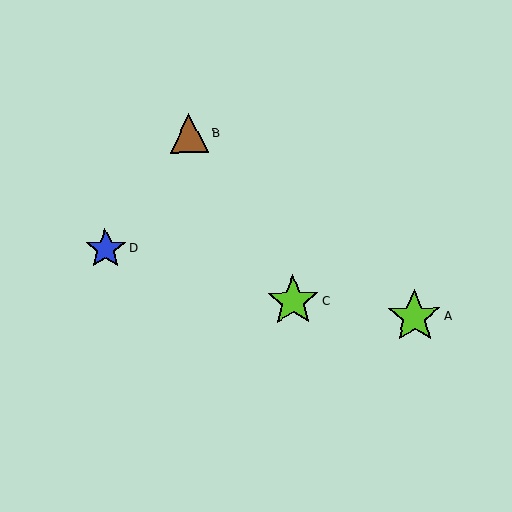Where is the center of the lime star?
The center of the lime star is at (414, 317).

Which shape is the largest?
The lime star (labeled A) is the largest.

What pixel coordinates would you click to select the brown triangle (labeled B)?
Click at (189, 134) to select the brown triangle B.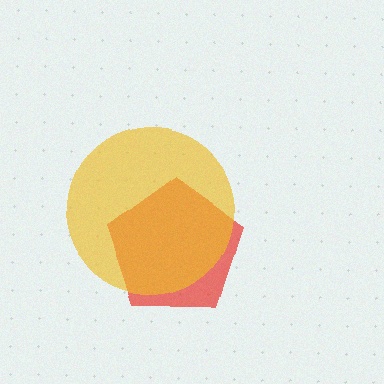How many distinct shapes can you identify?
There are 2 distinct shapes: a red pentagon, a yellow circle.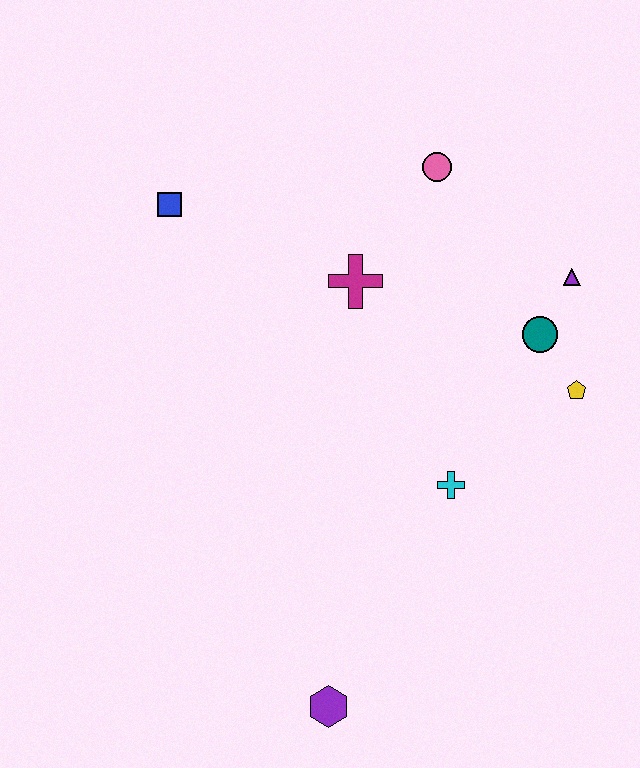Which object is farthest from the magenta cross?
The purple hexagon is farthest from the magenta cross.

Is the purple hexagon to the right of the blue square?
Yes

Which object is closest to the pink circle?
The magenta cross is closest to the pink circle.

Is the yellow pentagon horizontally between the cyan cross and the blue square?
No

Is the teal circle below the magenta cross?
Yes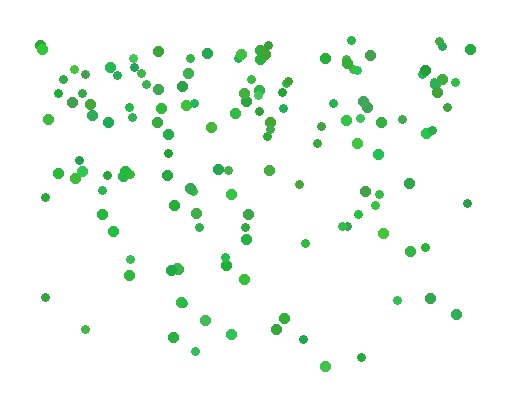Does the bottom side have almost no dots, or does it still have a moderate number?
Still a moderate number, just noticeably fewer than the top.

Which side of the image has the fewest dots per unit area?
The bottom.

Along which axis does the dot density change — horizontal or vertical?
Vertical.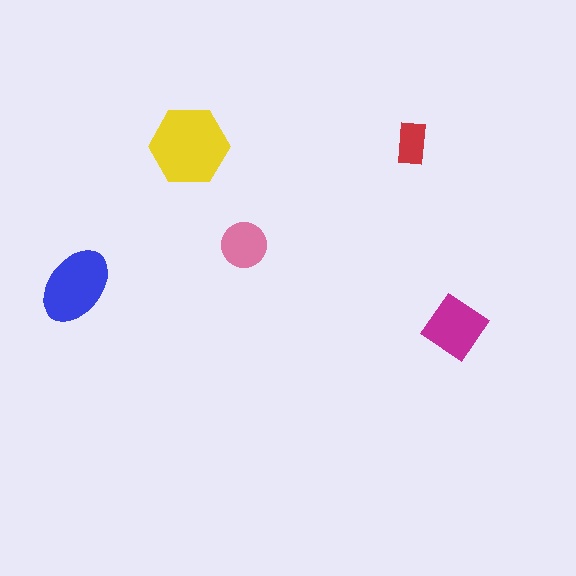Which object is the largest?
The yellow hexagon.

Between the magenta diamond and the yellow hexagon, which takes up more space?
The yellow hexagon.